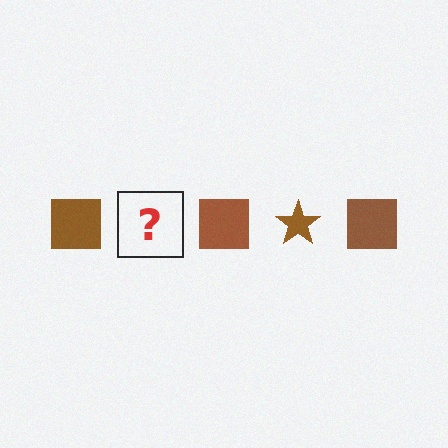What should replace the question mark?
The question mark should be replaced with a brown star.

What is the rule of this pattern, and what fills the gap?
The rule is that the pattern cycles through square, star shapes in brown. The gap should be filled with a brown star.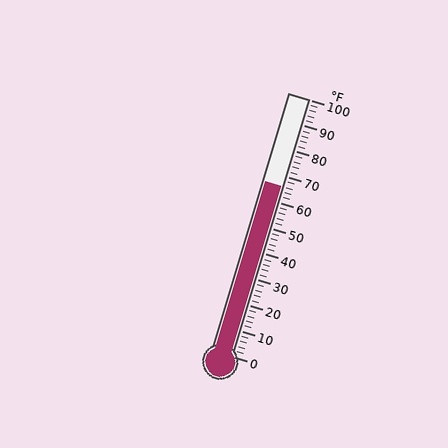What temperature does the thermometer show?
The thermometer shows approximately 66°F.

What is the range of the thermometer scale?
The thermometer scale ranges from 0°F to 100°F.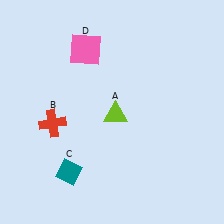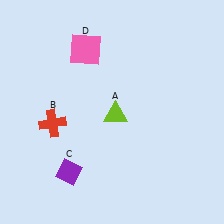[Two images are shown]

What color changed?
The diamond (C) changed from teal in Image 1 to purple in Image 2.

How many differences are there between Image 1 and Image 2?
There is 1 difference between the two images.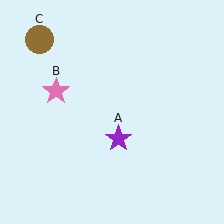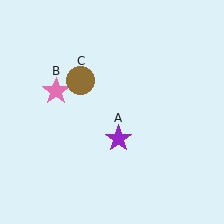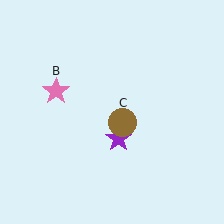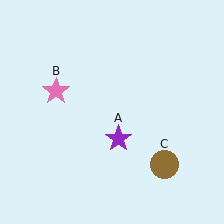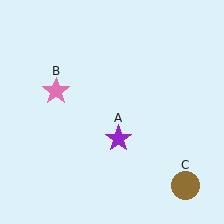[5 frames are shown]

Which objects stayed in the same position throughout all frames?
Purple star (object A) and pink star (object B) remained stationary.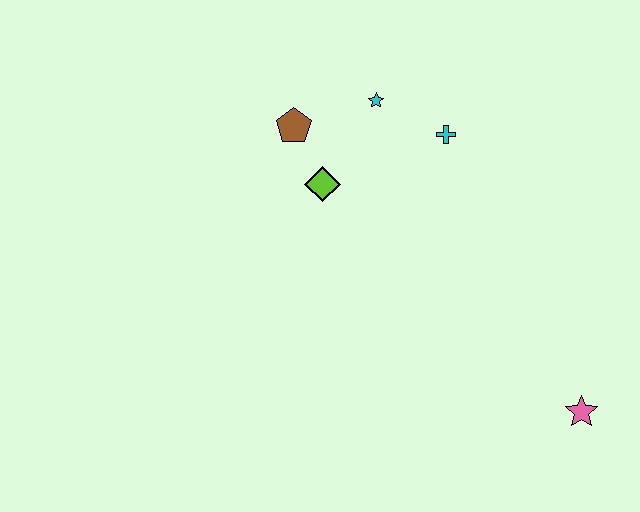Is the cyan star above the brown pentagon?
Yes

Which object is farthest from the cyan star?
The pink star is farthest from the cyan star.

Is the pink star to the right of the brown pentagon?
Yes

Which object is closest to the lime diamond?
The brown pentagon is closest to the lime diamond.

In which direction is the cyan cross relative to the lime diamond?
The cyan cross is to the right of the lime diamond.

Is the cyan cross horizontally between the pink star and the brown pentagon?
Yes